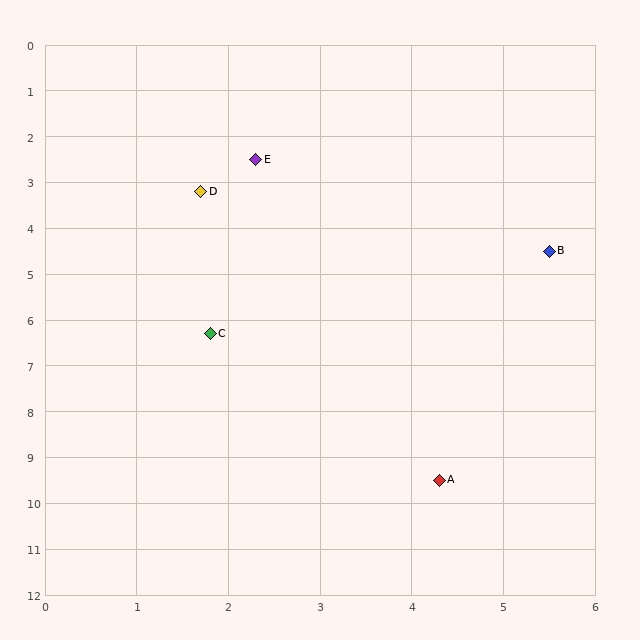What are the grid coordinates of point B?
Point B is at approximately (5.5, 4.5).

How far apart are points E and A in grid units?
Points E and A are about 7.3 grid units apart.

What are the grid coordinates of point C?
Point C is at approximately (1.8, 6.3).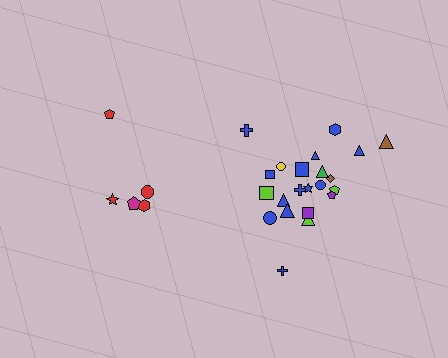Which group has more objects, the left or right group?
The right group.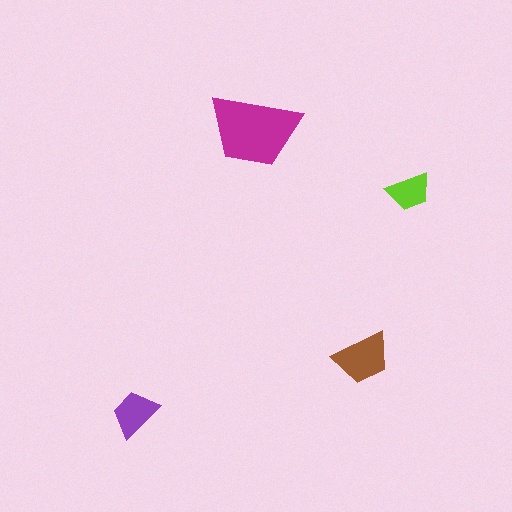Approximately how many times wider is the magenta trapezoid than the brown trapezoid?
About 1.5 times wider.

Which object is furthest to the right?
The lime trapezoid is rightmost.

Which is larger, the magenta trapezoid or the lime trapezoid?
The magenta one.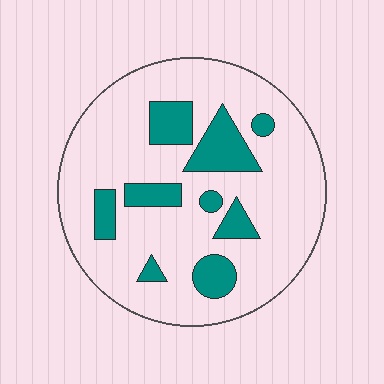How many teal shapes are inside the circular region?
9.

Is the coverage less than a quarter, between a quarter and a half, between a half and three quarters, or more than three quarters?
Less than a quarter.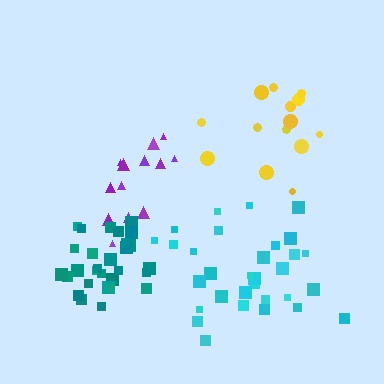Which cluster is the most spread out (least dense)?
Purple.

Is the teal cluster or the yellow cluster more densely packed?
Teal.